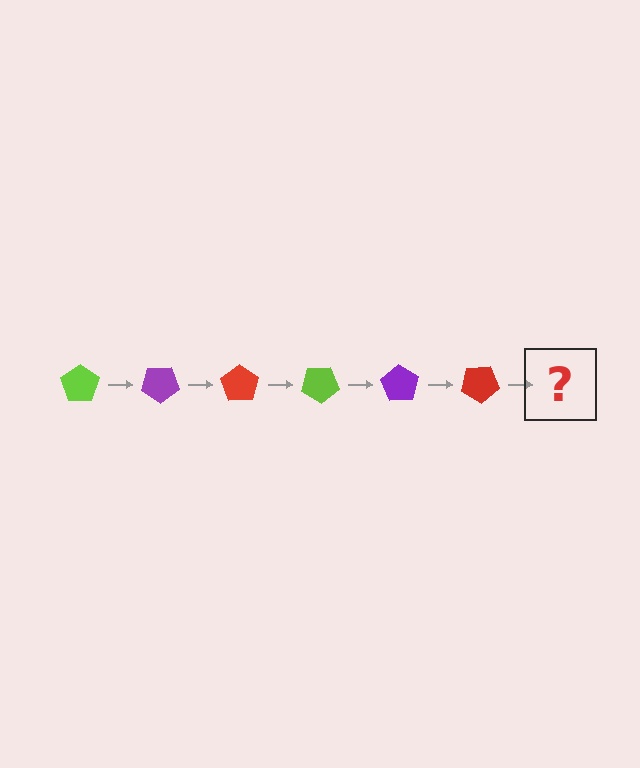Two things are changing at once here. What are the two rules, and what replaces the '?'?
The two rules are that it rotates 35 degrees each step and the color cycles through lime, purple, and red. The '?' should be a lime pentagon, rotated 210 degrees from the start.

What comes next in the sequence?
The next element should be a lime pentagon, rotated 210 degrees from the start.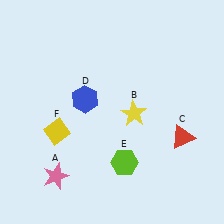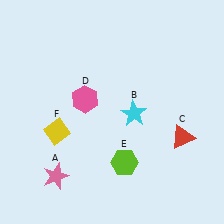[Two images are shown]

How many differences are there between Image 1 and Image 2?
There are 2 differences between the two images.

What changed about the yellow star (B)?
In Image 1, B is yellow. In Image 2, it changed to cyan.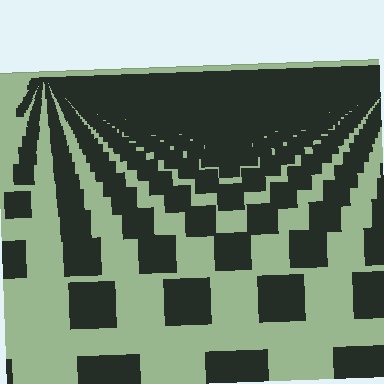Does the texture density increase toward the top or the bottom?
Density increases toward the top.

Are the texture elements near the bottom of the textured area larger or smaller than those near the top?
Larger. Near the bottom, elements are closer to the viewer and appear at a bigger on-screen size.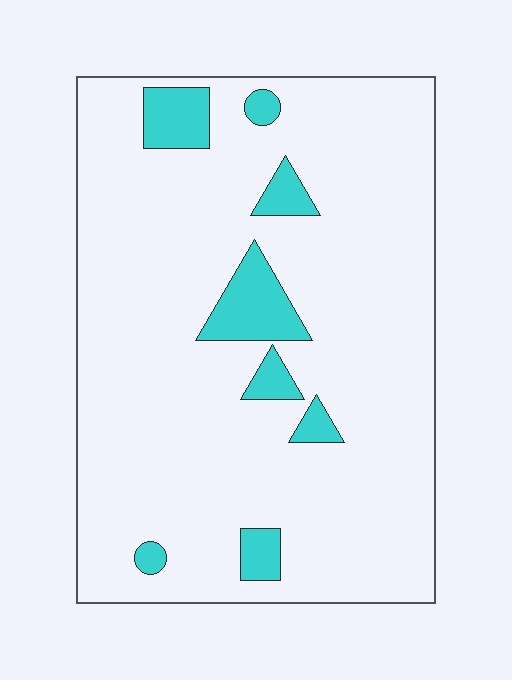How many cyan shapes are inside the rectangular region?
8.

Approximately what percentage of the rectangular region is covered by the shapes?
Approximately 10%.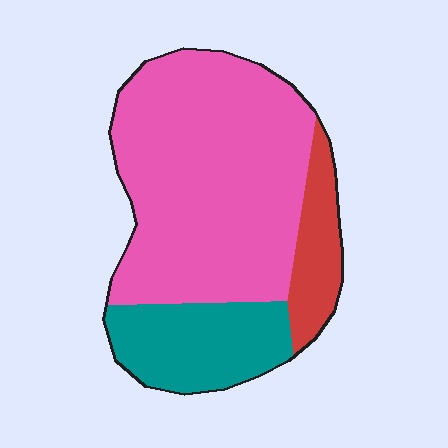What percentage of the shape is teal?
Teal covers around 20% of the shape.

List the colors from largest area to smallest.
From largest to smallest: pink, teal, red.